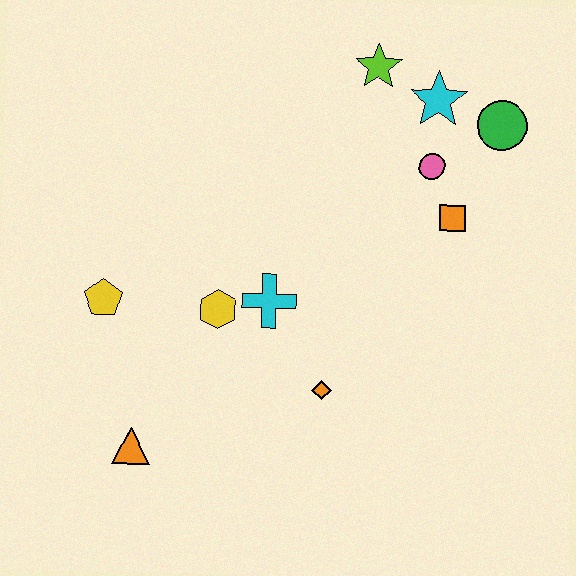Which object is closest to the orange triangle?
The yellow pentagon is closest to the orange triangle.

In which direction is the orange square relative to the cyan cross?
The orange square is to the right of the cyan cross.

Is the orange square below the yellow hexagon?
No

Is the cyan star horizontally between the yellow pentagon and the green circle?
Yes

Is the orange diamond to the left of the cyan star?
Yes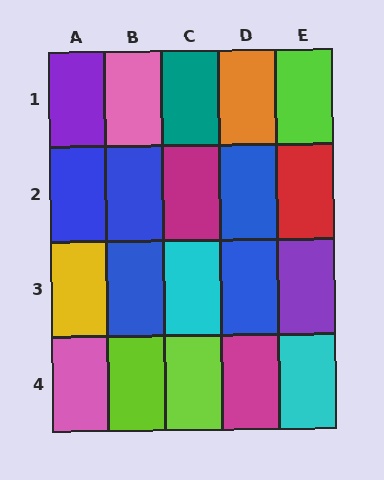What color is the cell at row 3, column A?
Yellow.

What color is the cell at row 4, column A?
Pink.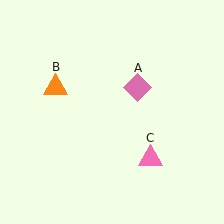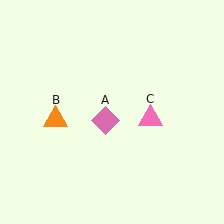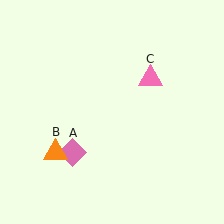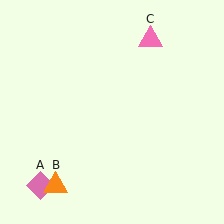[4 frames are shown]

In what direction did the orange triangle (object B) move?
The orange triangle (object B) moved down.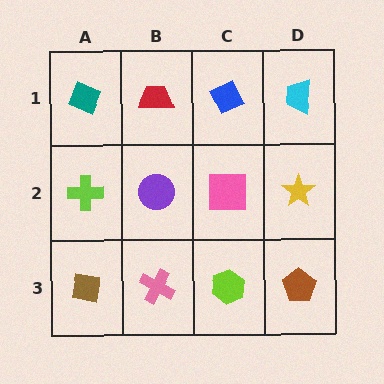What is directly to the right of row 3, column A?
A pink cross.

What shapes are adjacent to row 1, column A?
A lime cross (row 2, column A), a red trapezoid (row 1, column B).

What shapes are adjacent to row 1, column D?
A yellow star (row 2, column D), a blue diamond (row 1, column C).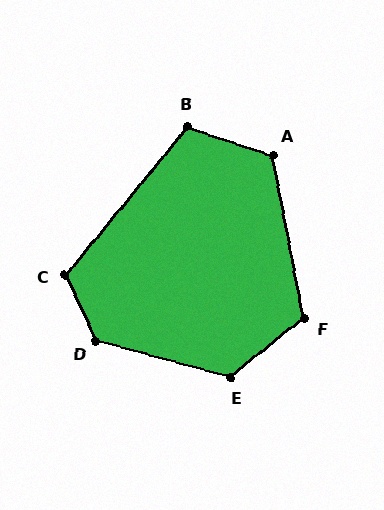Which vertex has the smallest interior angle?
B, at approximately 111 degrees.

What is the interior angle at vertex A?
Approximately 119 degrees (obtuse).